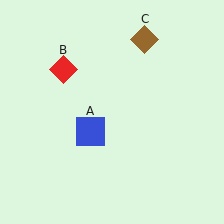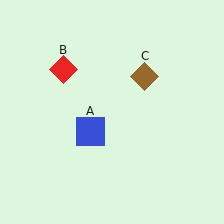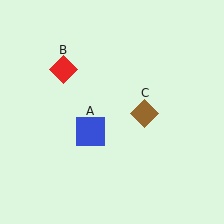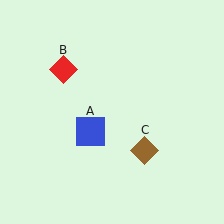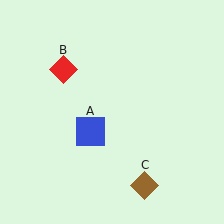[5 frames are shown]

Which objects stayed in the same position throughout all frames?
Blue square (object A) and red diamond (object B) remained stationary.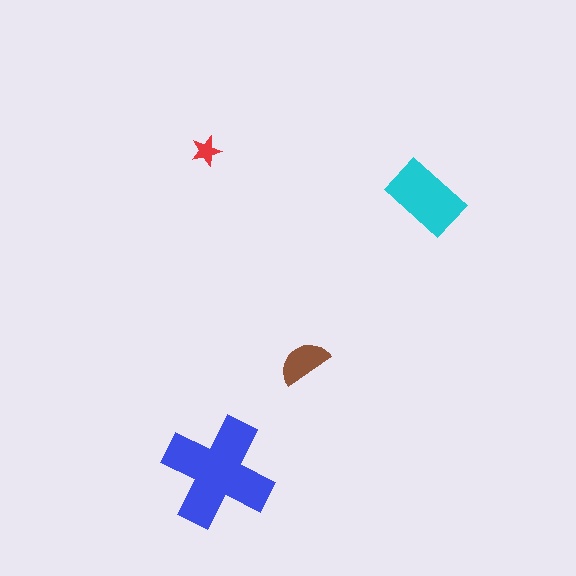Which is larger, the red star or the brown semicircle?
The brown semicircle.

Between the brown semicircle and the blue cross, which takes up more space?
The blue cross.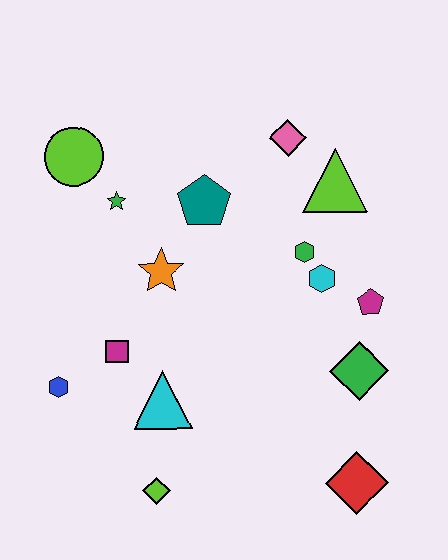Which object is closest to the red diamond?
The green diamond is closest to the red diamond.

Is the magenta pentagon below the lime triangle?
Yes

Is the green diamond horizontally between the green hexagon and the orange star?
No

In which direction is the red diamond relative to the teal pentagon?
The red diamond is below the teal pentagon.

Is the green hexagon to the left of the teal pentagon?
No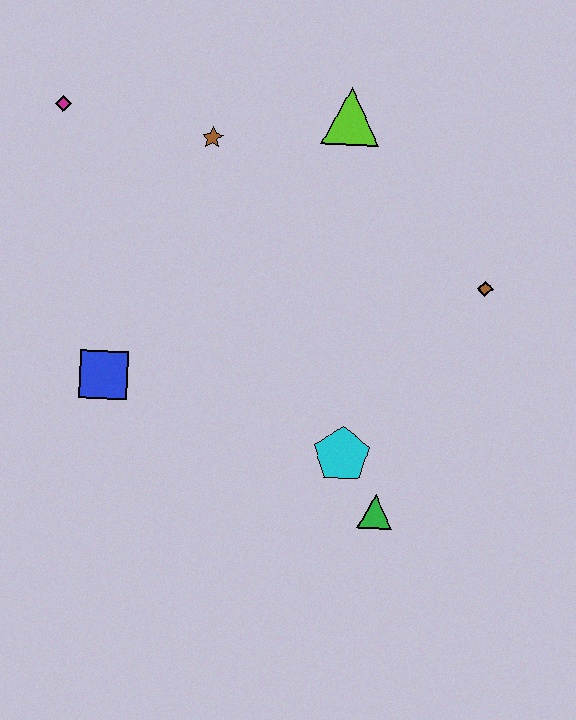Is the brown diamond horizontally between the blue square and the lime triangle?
No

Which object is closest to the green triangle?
The cyan pentagon is closest to the green triangle.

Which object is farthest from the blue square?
The brown diamond is farthest from the blue square.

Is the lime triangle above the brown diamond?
Yes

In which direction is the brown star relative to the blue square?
The brown star is above the blue square.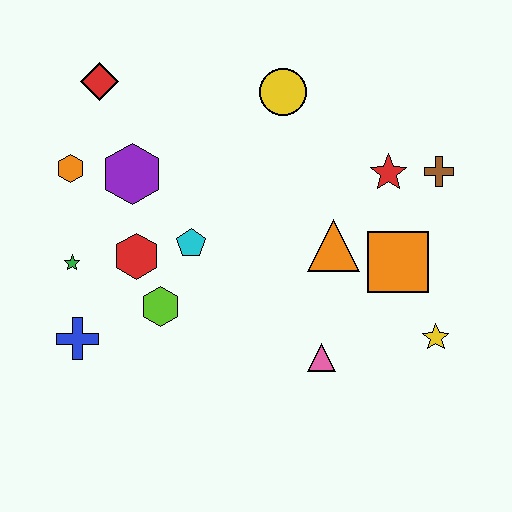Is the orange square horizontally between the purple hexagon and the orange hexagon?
No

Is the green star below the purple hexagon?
Yes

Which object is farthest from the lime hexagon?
The brown cross is farthest from the lime hexagon.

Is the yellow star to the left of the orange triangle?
No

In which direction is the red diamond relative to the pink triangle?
The red diamond is above the pink triangle.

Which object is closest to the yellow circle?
The red star is closest to the yellow circle.